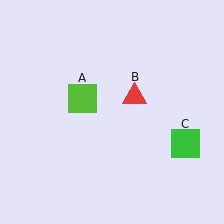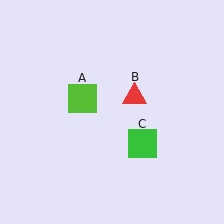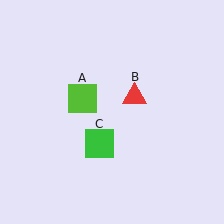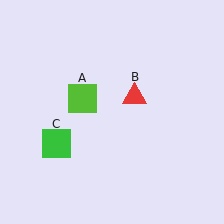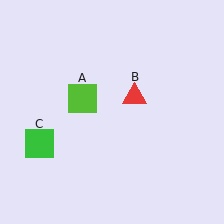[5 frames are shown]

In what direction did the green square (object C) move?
The green square (object C) moved left.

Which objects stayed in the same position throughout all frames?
Lime square (object A) and red triangle (object B) remained stationary.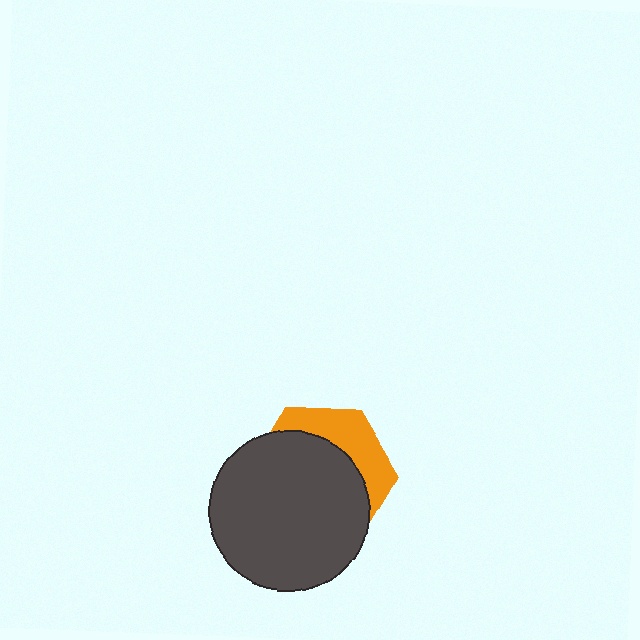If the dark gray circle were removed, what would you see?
You would see the complete orange hexagon.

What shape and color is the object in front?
The object in front is a dark gray circle.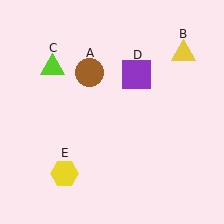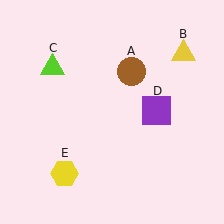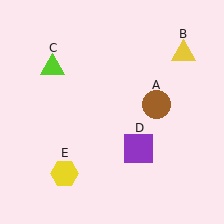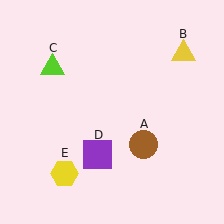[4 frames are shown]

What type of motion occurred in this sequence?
The brown circle (object A), purple square (object D) rotated clockwise around the center of the scene.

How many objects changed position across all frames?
2 objects changed position: brown circle (object A), purple square (object D).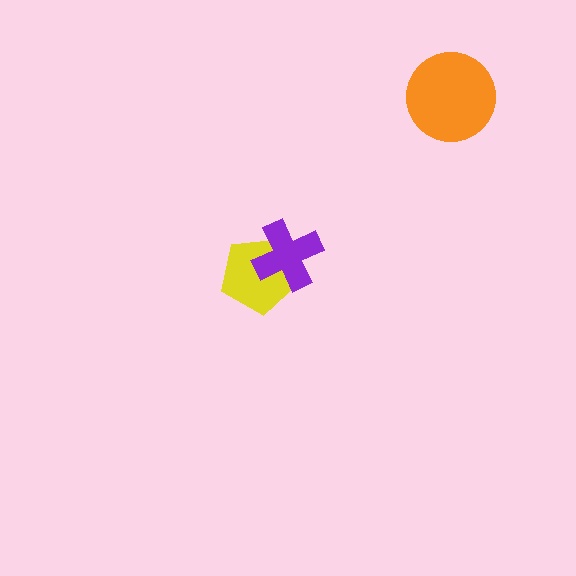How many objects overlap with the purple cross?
1 object overlaps with the purple cross.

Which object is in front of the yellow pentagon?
The purple cross is in front of the yellow pentagon.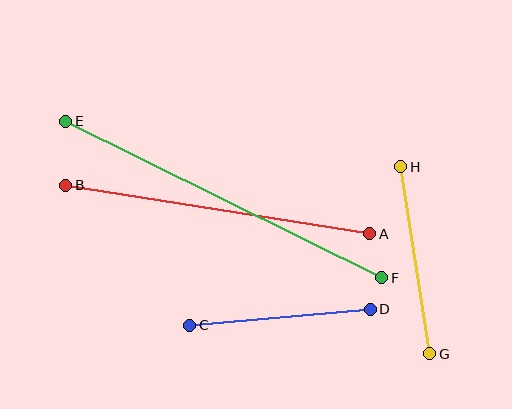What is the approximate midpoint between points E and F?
The midpoint is at approximately (224, 199) pixels.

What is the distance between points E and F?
The distance is approximately 353 pixels.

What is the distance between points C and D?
The distance is approximately 181 pixels.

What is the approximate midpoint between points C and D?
The midpoint is at approximately (280, 317) pixels.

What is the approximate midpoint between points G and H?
The midpoint is at approximately (415, 260) pixels.